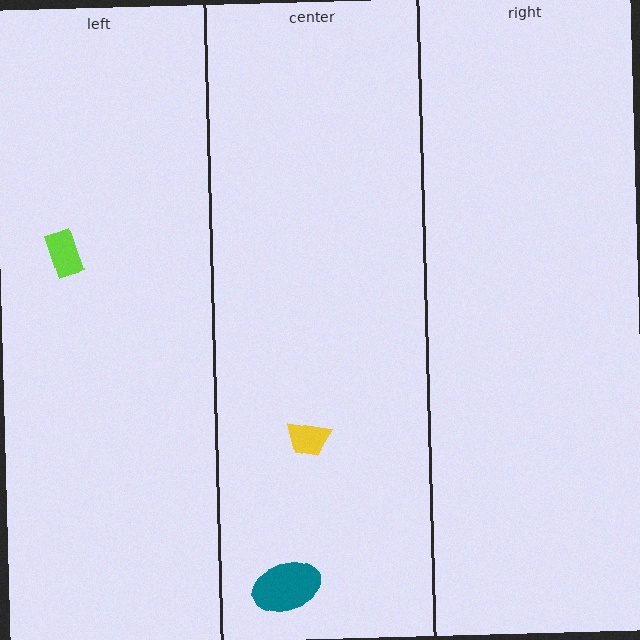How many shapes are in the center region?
2.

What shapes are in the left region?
The lime rectangle.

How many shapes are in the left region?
1.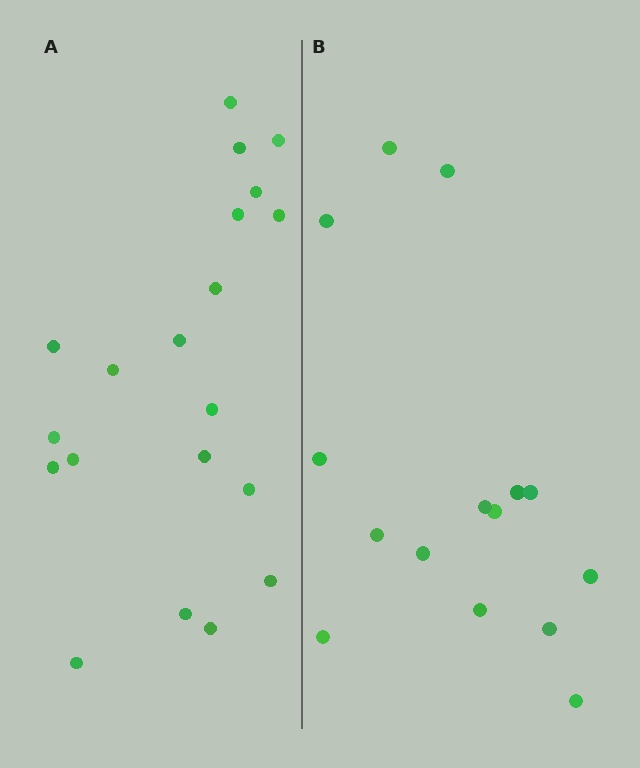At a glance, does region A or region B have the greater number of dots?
Region A (the left region) has more dots.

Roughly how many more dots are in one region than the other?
Region A has about 5 more dots than region B.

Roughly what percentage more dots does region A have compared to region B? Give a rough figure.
About 35% more.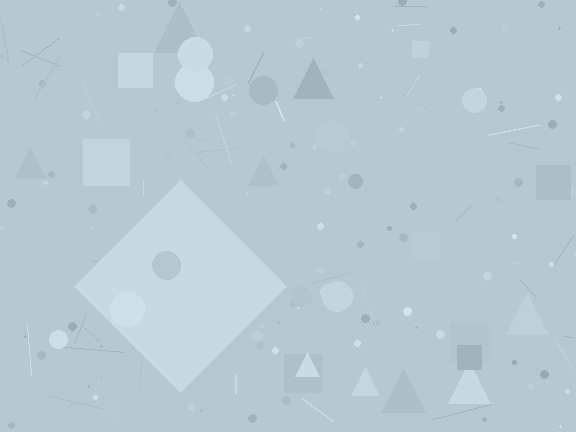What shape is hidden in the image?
A diamond is hidden in the image.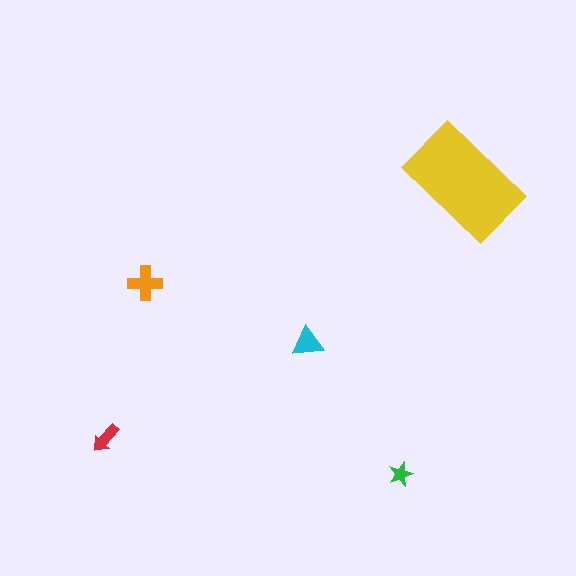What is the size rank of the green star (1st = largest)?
5th.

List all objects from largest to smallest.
The yellow rectangle, the orange cross, the cyan triangle, the red arrow, the green star.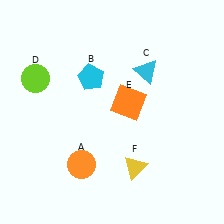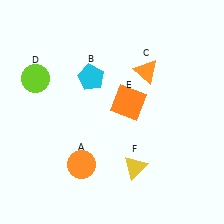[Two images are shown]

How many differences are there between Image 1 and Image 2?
There is 1 difference between the two images.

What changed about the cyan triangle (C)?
In Image 1, C is cyan. In Image 2, it changed to orange.